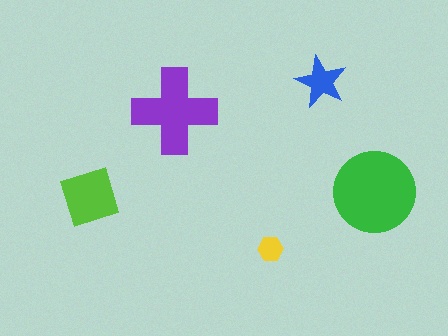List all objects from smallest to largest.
The yellow hexagon, the blue star, the lime diamond, the purple cross, the green circle.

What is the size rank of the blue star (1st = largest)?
4th.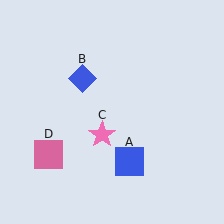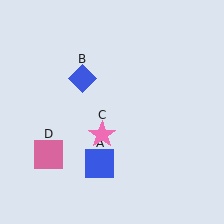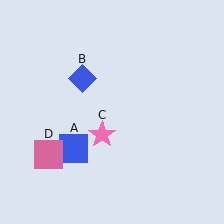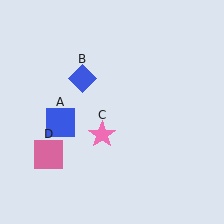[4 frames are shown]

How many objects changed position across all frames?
1 object changed position: blue square (object A).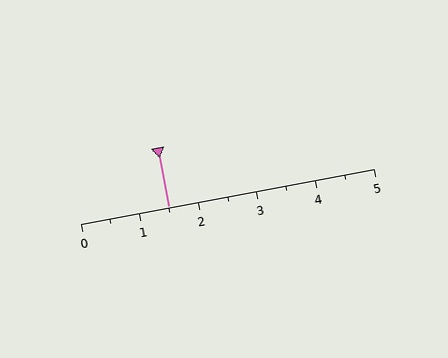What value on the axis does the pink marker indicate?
The marker indicates approximately 1.5.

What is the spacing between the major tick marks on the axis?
The major ticks are spaced 1 apart.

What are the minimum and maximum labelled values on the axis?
The axis runs from 0 to 5.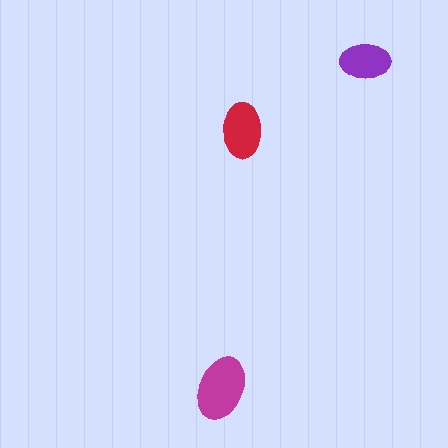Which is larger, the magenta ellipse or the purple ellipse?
The magenta one.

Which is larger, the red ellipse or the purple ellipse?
The red one.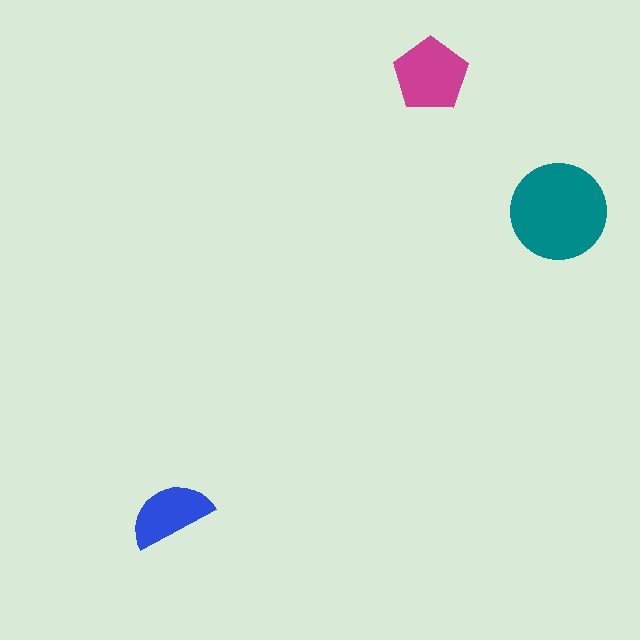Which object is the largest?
The teal circle.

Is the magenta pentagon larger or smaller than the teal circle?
Smaller.